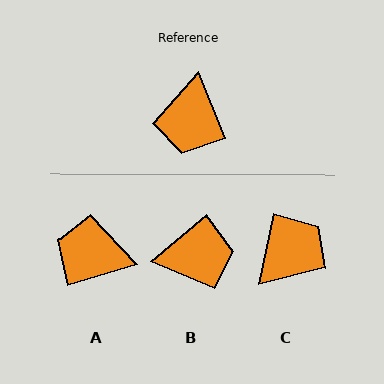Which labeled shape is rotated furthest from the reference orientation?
C, about 146 degrees away.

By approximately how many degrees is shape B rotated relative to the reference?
Approximately 108 degrees counter-clockwise.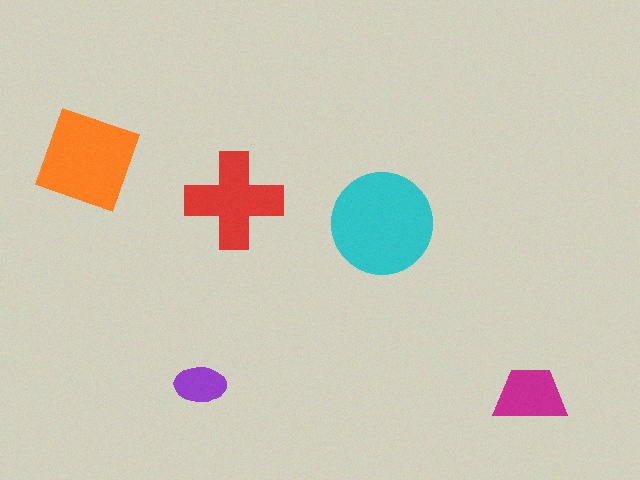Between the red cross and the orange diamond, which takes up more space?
The orange diamond.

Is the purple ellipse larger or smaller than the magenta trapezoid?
Smaller.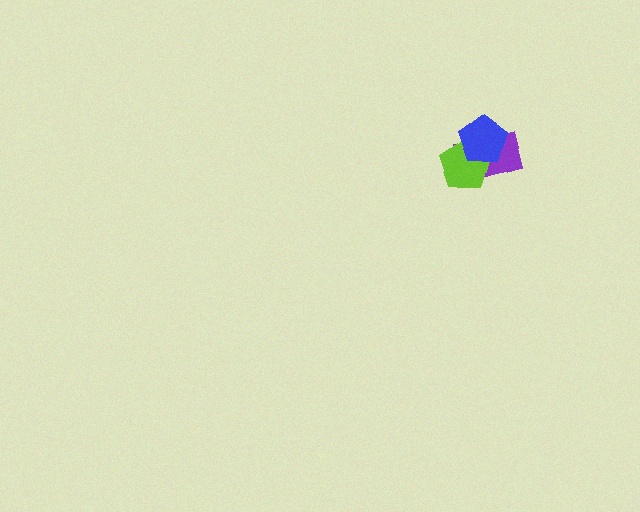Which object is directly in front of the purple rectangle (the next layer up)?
The lime pentagon is directly in front of the purple rectangle.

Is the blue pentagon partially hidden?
No, no other shape covers it.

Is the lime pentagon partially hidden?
Yes, it is partially covered by another shape.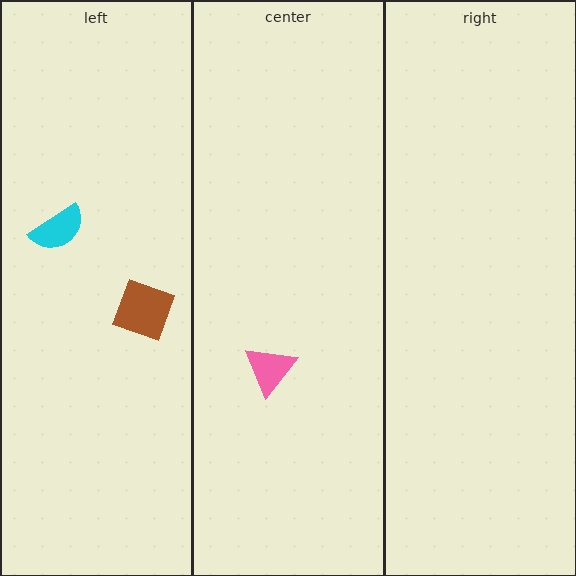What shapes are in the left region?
The brown square, the cyan semicircle.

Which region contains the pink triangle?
The center region.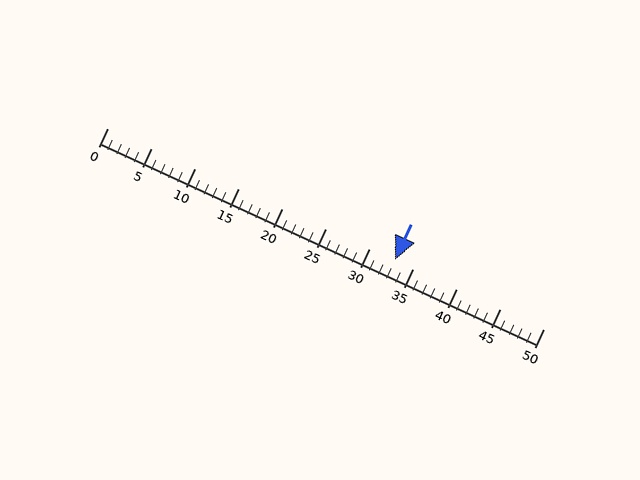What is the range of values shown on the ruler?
The ruler shows values from 0 to 50.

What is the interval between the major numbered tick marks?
The major tick marks are spaced 5 units apart.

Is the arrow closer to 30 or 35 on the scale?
The arrow is closer to 35.